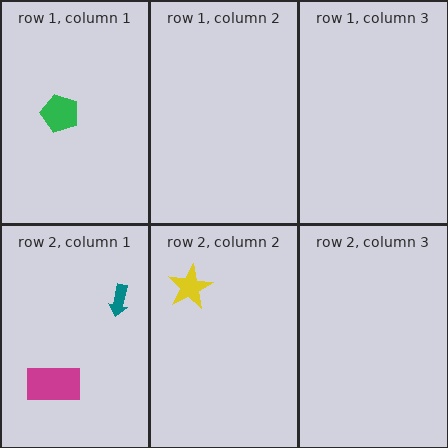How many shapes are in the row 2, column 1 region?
2.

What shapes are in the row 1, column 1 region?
The green pentagon.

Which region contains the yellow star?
The row 2, column 2 region.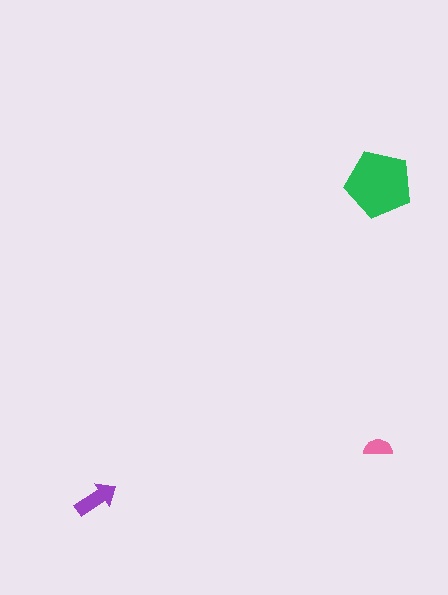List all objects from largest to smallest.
The green pentagon, the purple arrow, the pink semicircle.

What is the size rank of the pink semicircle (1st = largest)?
3rd.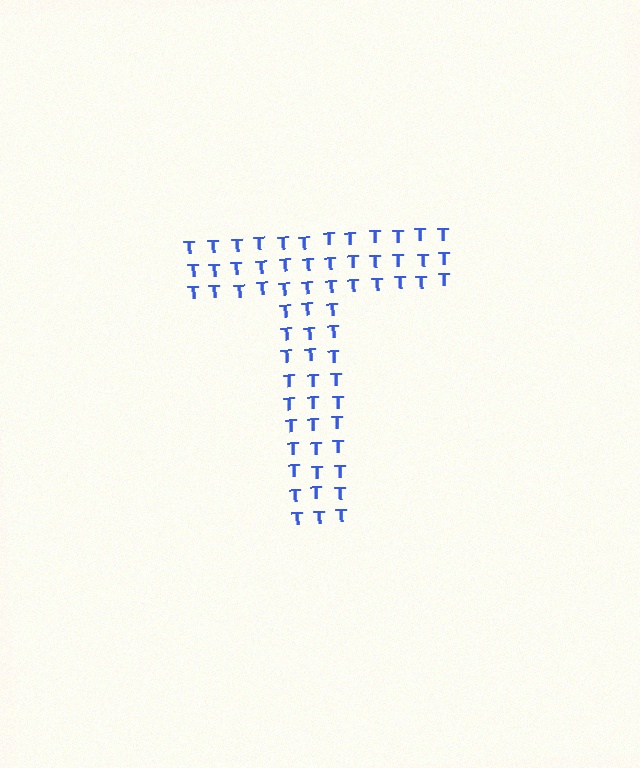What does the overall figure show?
The overall figure shows the letter T.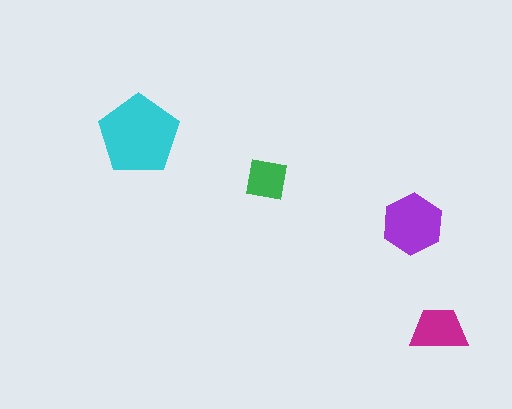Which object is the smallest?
The green square.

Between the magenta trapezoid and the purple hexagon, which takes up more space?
The purple hexagon.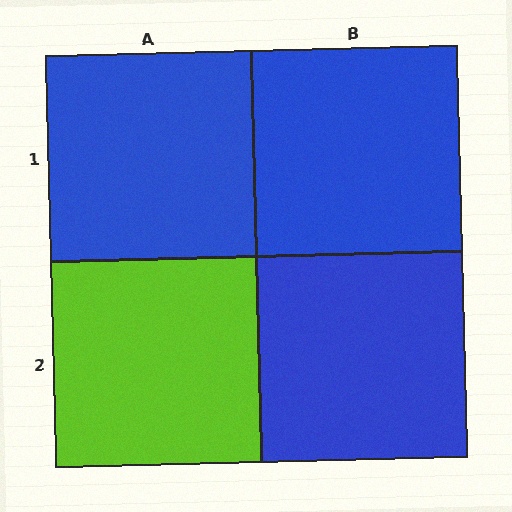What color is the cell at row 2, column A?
Lime.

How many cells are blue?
3 cells are blue.